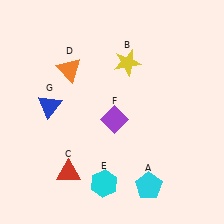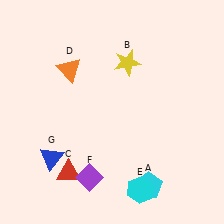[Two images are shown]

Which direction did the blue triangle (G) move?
The blue triangle (G) moved down.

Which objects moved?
The objects that moved are: the cyan hexagon (E), the purple diamond (F), the blue triangle (G).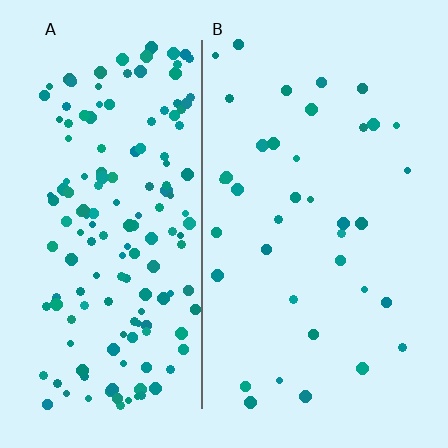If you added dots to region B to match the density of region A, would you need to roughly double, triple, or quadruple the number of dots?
Approximately quadruple.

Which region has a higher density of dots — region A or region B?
A (the left).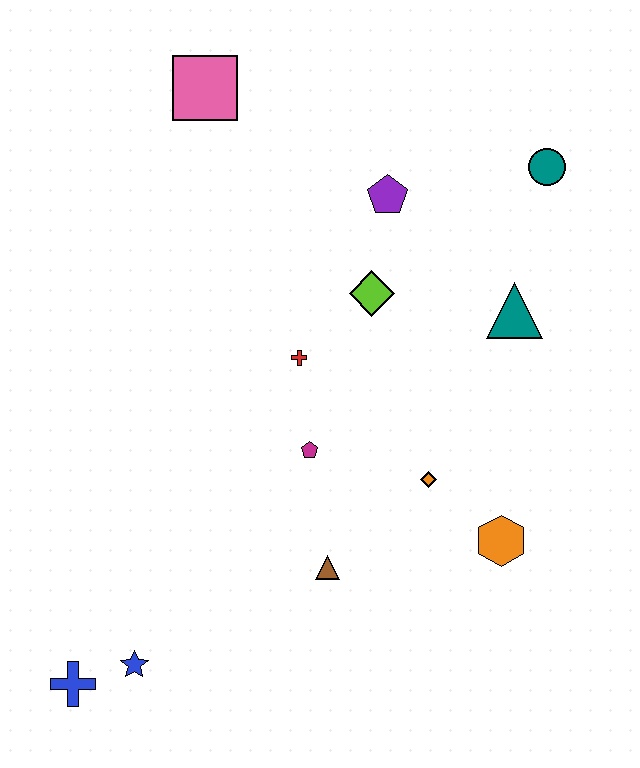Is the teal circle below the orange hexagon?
No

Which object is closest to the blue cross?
The blue star is closest to the blue cross.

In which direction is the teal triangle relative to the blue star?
The teal triangle is to the right of the blue star.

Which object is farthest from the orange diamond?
The pink square is farthest from the orange diamond.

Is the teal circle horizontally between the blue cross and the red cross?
No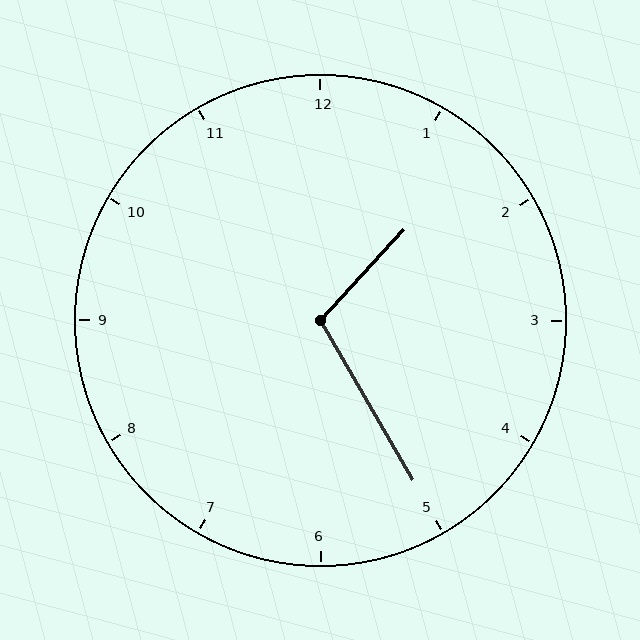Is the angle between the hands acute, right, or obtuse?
It is obtuse.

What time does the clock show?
1:25.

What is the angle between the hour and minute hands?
Approximately 108 degrees.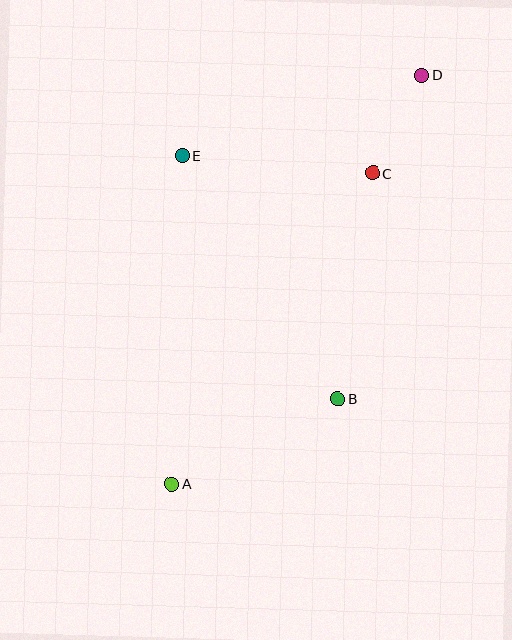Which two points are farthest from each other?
Points A and D are farthest from each other.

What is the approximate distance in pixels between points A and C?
The distance between A and C is approximately 370 pixels.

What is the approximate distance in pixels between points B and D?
The distance between B and D is approximately 334 pixels.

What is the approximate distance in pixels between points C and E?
The distance between C and E is approximately 191 pixels.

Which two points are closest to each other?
Points C and D are closest to each other.